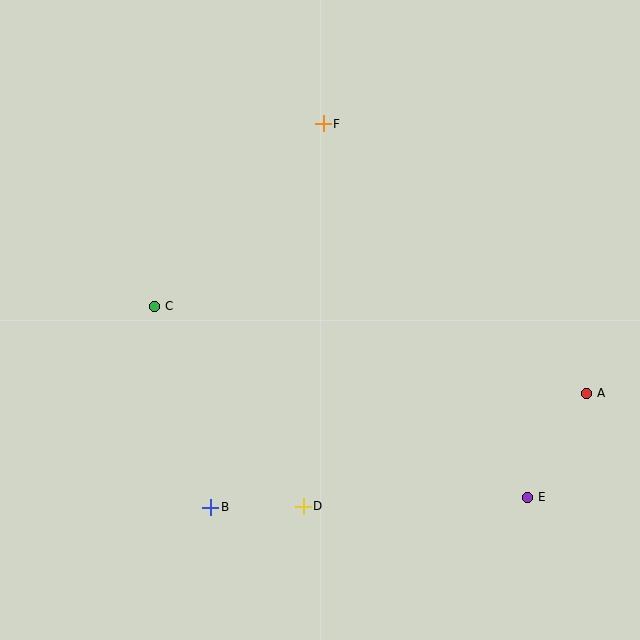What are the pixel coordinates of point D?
Point D is at (303, 506).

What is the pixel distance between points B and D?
The distance between B and D is 93 pixels.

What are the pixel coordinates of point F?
Point F is at (323, 124).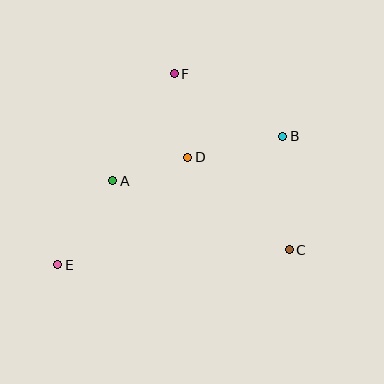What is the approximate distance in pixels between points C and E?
The distance between C and E is approximately 232 pixels.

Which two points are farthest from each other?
Points B and E are farthest from each other.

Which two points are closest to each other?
Points A and D are closest to each other.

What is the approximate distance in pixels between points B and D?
The distance between B and D is approximately 97 pixels.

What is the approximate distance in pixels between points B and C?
The distance between B and C is approximately 114 pixels.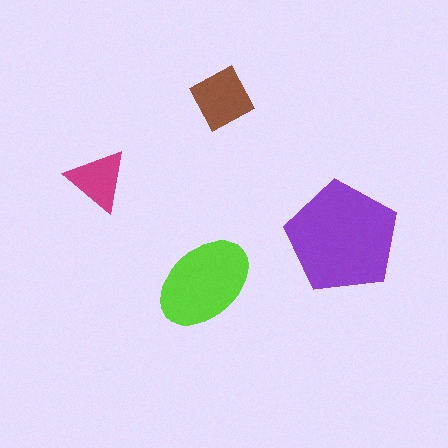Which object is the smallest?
The magenta triangle.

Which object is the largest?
The purple pentagon.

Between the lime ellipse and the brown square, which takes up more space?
The lime ellipse.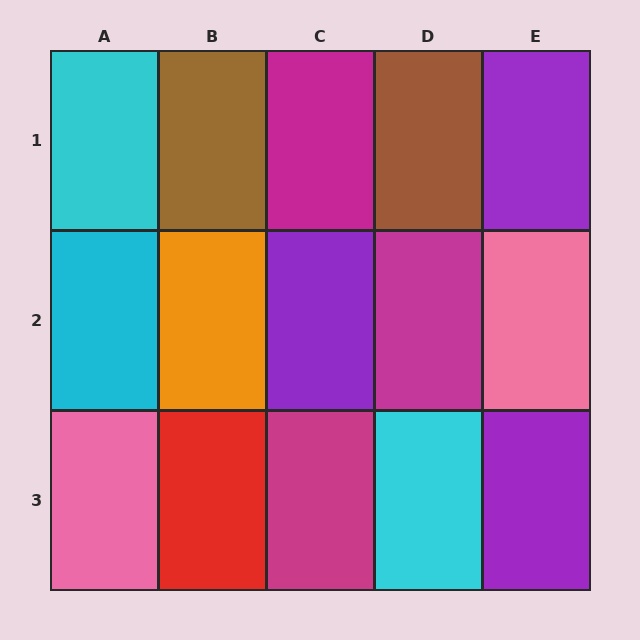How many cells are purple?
3 cells are purple.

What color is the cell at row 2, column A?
Cyan.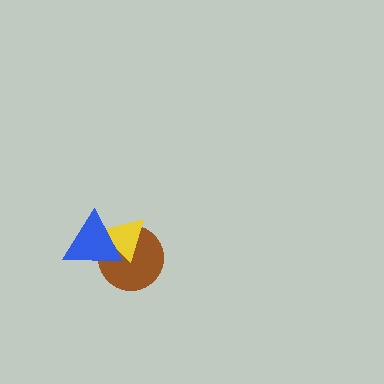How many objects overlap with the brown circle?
2 objects overlap with the brown circle.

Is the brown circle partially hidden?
Yes, it is partially covered by another shape.